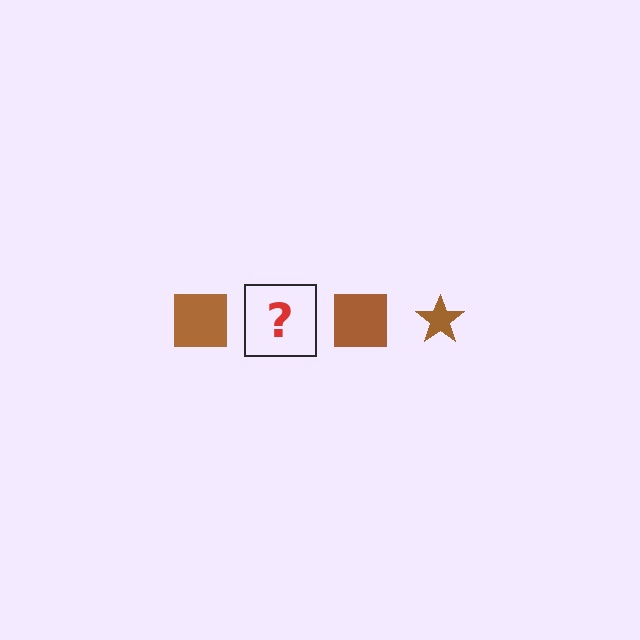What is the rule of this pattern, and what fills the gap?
The rule is that the pattern cycles through square, star shapes in brown. The gap should be filled with a brown star.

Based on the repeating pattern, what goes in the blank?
The blank should be a brown star.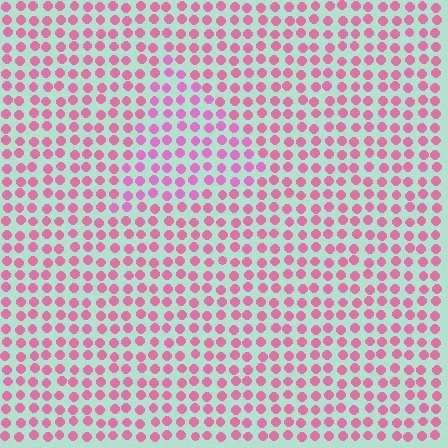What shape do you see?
I see a triangle.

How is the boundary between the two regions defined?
The boundary is defined purely by a slight shift in hue (about 19 degrees). Spacing, size, and orientation are identical on both sides.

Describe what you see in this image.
The image is filled with small pink elements in a uniform arrangement. A triangle-shaped region is visible where the elements are tinted to a slightly different hue, forming a subtle color boundary.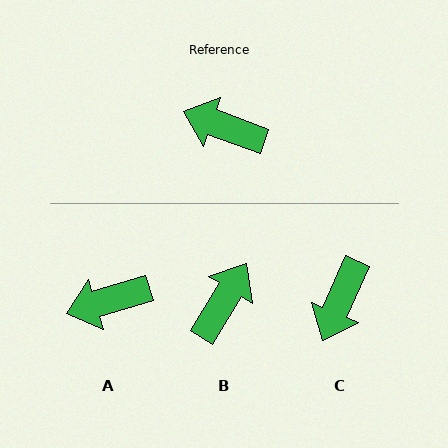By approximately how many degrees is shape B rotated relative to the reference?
Approximately 102 degrees clockwise.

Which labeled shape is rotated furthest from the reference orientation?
B, about 102 degrees away.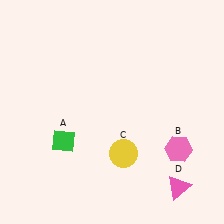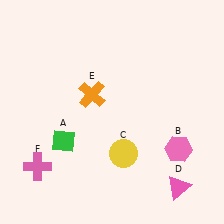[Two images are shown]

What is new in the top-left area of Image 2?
An orange cross (E) was added in the top-left area of Image 2.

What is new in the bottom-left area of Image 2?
A pink cross (F) was added in the bottom-left area of Image 2.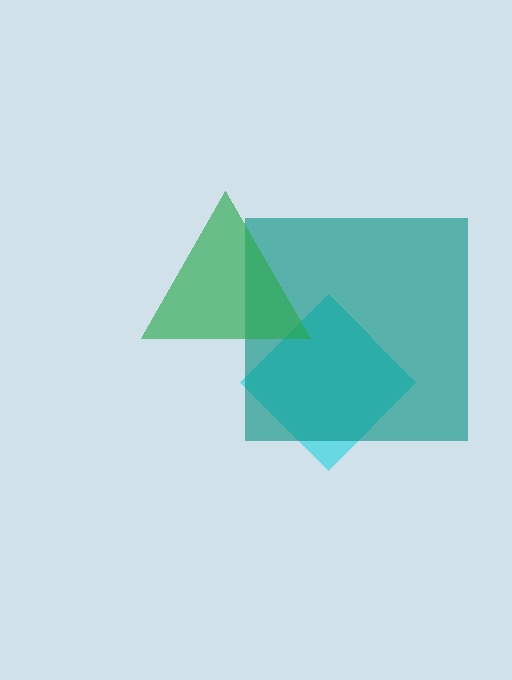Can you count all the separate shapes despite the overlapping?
Yes, there are 3 separate shapes.